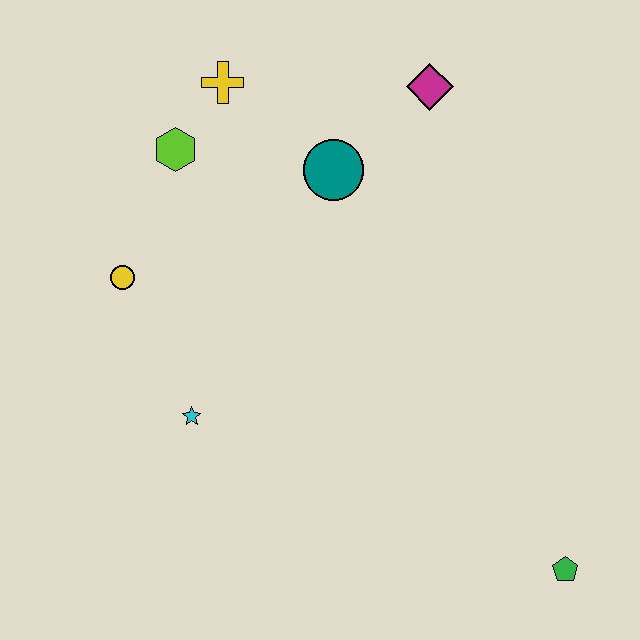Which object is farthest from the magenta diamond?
The green pentagon is farthest from the magenta diamond.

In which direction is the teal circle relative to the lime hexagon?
The teal circle is to the right of the lime hexagon.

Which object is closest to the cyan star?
The yellow circle is closest to the cyan star.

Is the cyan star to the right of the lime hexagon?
Yes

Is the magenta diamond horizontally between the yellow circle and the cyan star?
No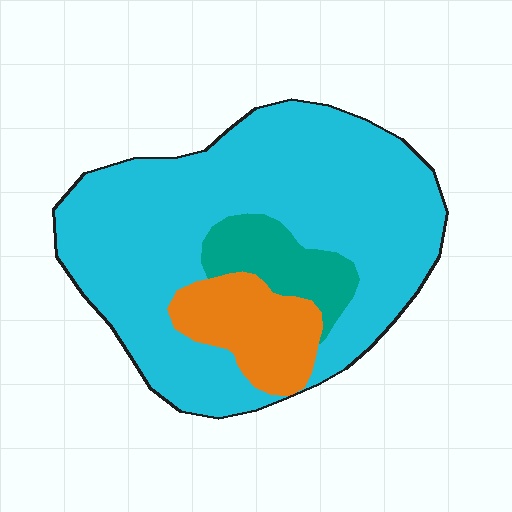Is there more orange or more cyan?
Cyan.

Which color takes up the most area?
Cyan, at roughly 75%.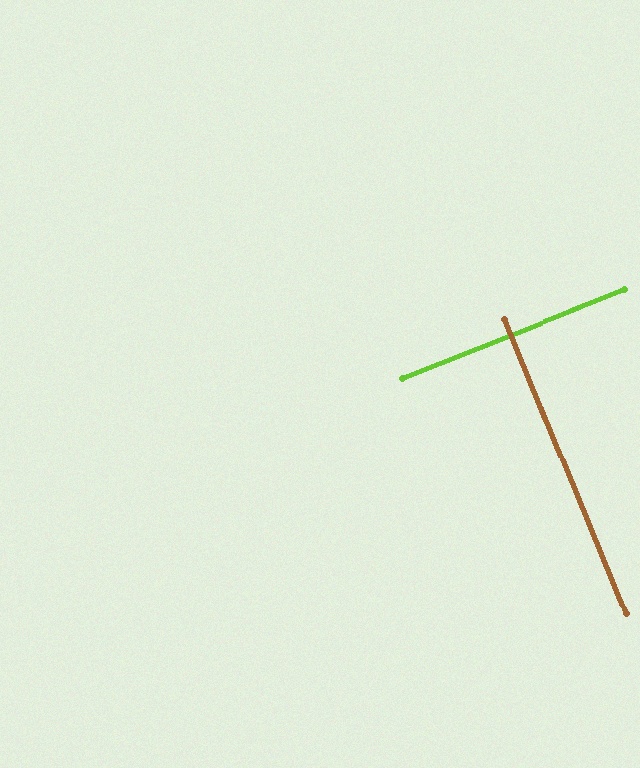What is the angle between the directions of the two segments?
Approximately 89 degrees.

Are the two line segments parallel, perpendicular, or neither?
Perpendicular — they meet at approximately 89°.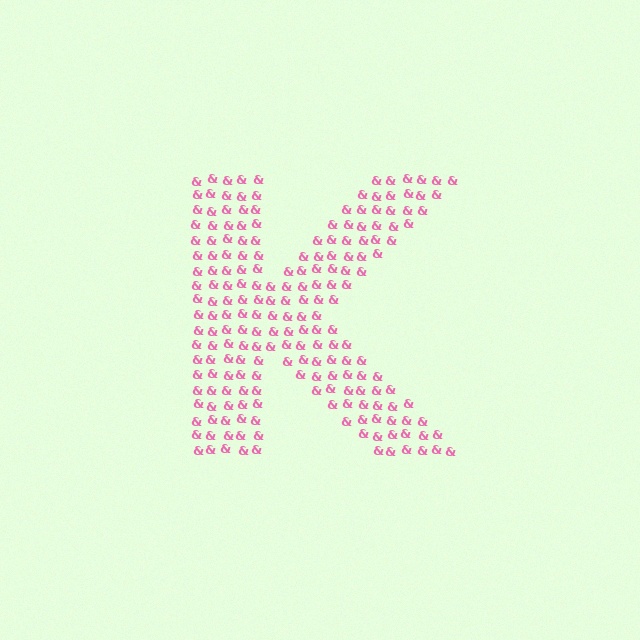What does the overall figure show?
The overall figure shows the letter K.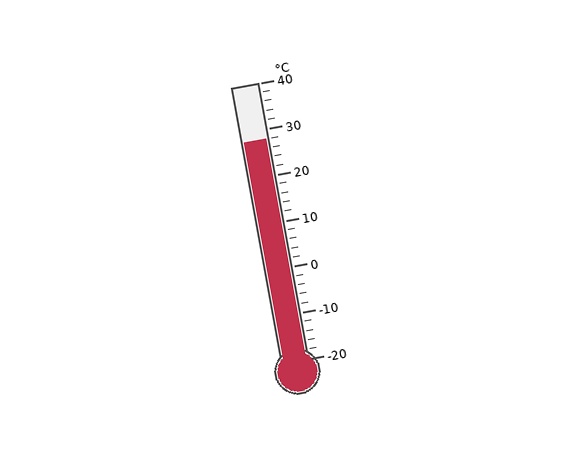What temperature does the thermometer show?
The thermometer shows approximately 28°C.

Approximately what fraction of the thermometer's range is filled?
The thermometer is filled to approximately 80% of its range.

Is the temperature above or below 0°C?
The temperature is above 0°C.